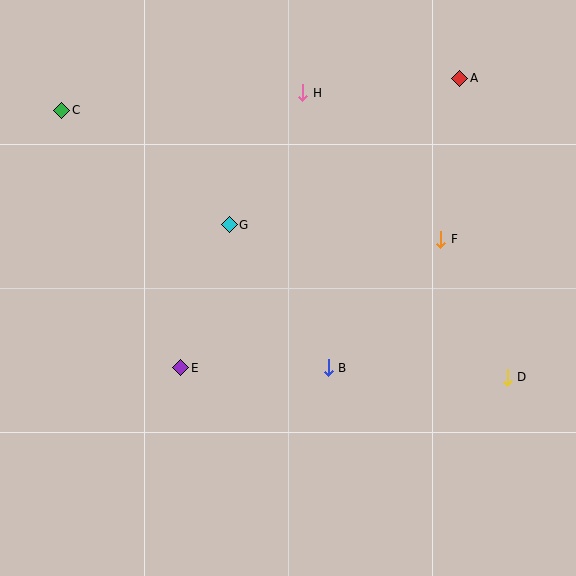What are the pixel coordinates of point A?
Point A is at (460, 78).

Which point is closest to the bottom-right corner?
Point D is closest to the bottom-right corner.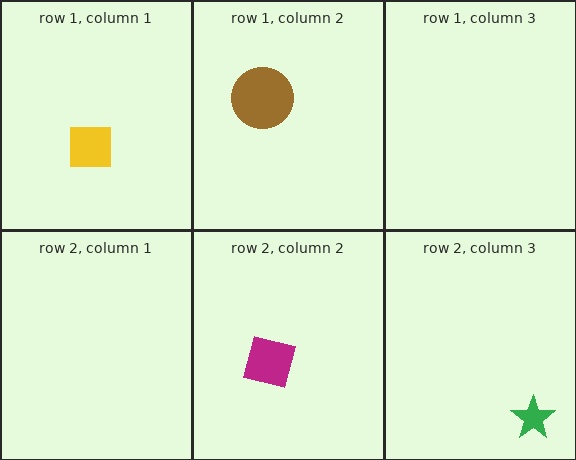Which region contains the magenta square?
The row 2, column 2 region.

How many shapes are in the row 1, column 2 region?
1.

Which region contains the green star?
The row 2, column 3 region.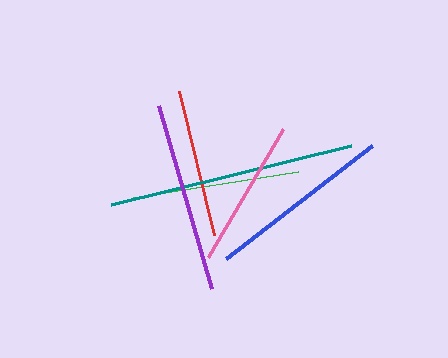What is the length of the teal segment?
The teal segment is approximately 248 pixels long.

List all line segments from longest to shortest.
From longest to shortest: teal, purple, blue, green, red, pink.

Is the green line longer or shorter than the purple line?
The purple line is longer than the green line.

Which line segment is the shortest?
The pink line is the shortest at approximately 148 pixels.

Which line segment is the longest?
The teal line is the longest at approximately 248 pixels.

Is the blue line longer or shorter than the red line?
The blue line is longer than the red line.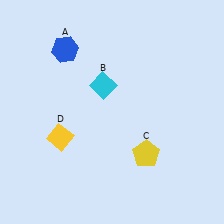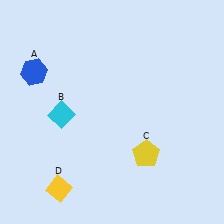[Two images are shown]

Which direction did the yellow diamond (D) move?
The yellow diamond (D) moved down.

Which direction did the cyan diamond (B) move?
The cyan diamond (B) moved left.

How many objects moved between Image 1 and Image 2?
3 objects moved between the two images.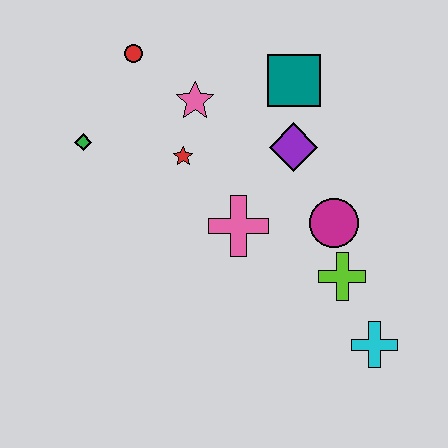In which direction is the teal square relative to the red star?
The teal square is to the right of the red star.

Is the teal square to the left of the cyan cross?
Yes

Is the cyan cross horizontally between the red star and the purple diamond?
No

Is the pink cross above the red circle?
No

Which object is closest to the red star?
The pink star is closest to the red star.